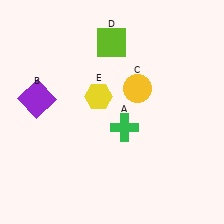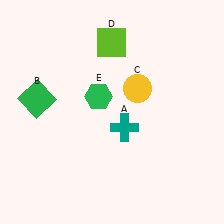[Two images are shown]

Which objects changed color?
A changed from green to teal. B changed from purple to green. E changed from yellow to green.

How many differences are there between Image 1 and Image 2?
There are 3 differences between the two images.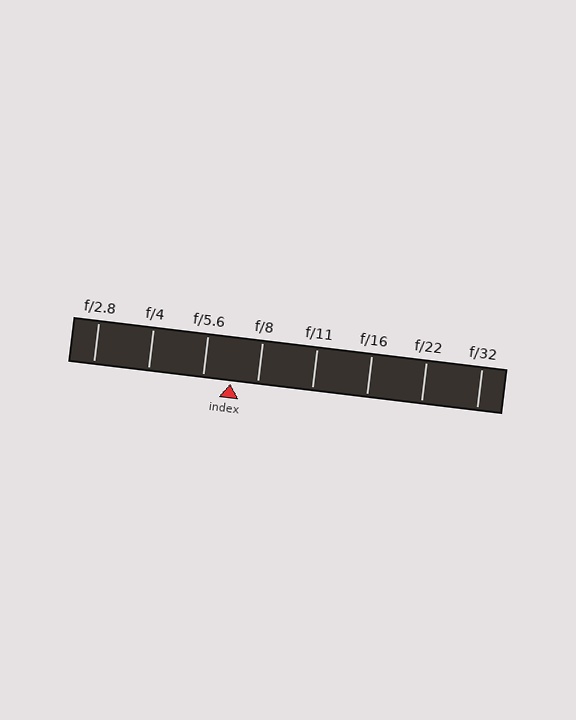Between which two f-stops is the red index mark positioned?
The index mark is between f/5.6 and f/8.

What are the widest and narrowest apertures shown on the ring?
The widest aperture shown is f/2.8 and the narrowest is f/32.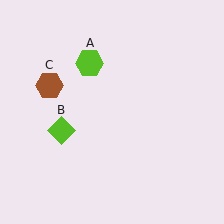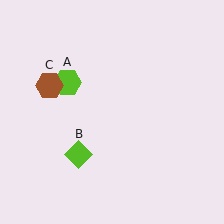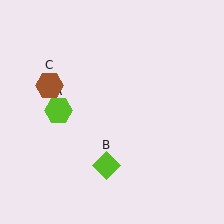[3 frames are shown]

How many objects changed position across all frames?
2 objects changed position: lime hexagon (object A), lime diamond (object B).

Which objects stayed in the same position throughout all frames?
Brown hexagon (object C) remained stationary.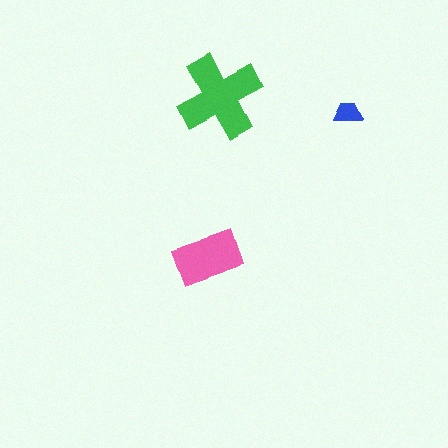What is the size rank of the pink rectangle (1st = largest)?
2nd.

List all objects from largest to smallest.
The green cross, the pink rectangle, the blue trapezoid.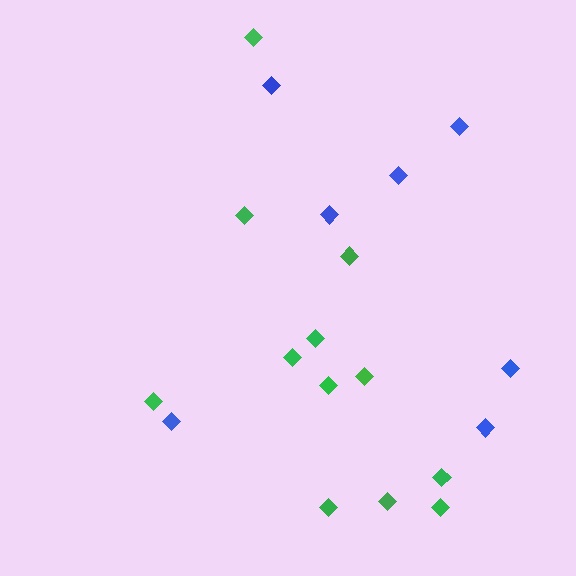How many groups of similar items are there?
There are 2 groups: one group of blue diamonds (7) and one group of green diamonds (12).